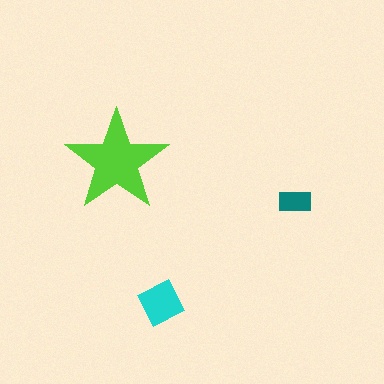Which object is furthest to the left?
The lime star is leftmost.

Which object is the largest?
The lime star.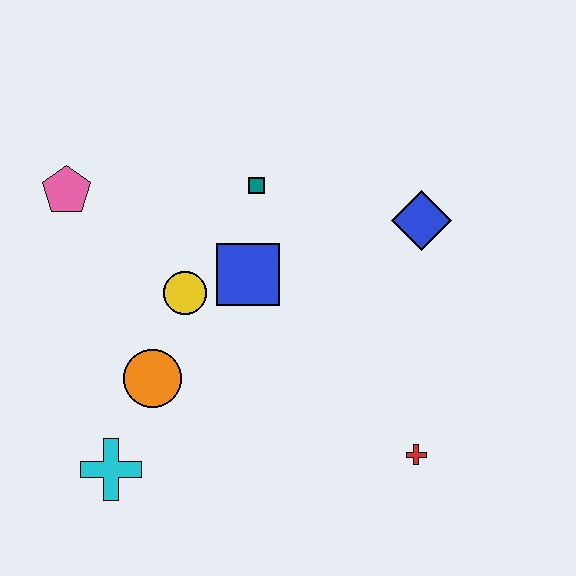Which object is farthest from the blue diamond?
The cyan cross is farthest from the blue diamond.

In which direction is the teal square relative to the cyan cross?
The teal square is above the cyan cross.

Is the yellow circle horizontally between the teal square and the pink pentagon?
Yes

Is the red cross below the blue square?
Yes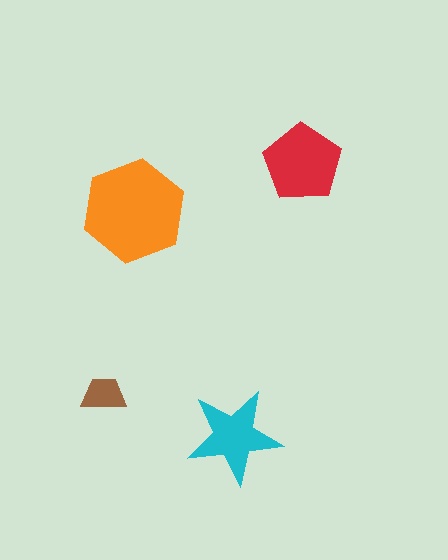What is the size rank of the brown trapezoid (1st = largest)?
4th.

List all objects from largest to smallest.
The orange hexagon, the red pentagon, the cyan star, the brown trapezoid.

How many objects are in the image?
There are 4 objects in the image.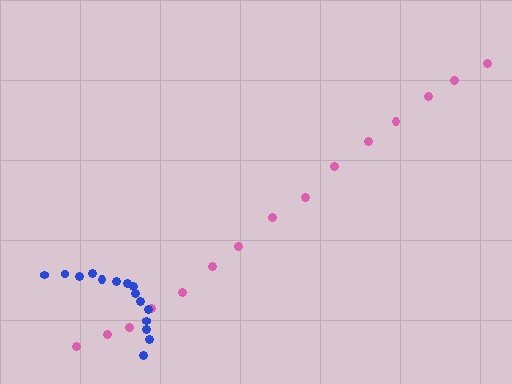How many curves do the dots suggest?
There are 2 distinct paths.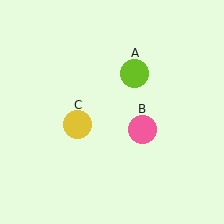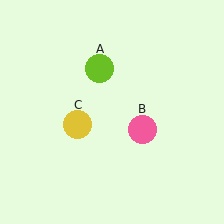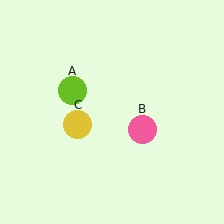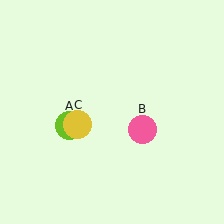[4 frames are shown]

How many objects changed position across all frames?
1 object changed position: lime circle (object A).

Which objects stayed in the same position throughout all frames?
Pink circle (object B) and yellow circle (object C) remained stationary.